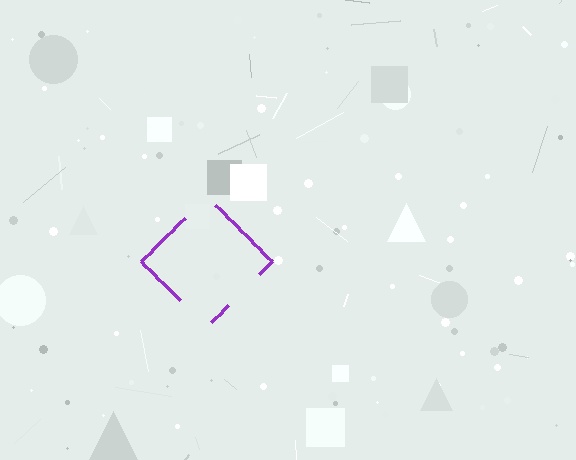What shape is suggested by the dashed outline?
The dashed outline suggests a diamond.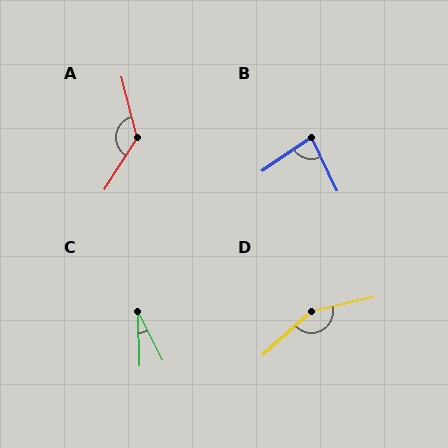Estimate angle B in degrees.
Approximately 81 degrees.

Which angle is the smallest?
C, at approximately 25 degrees.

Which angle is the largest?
D, at approximately 151 degrees.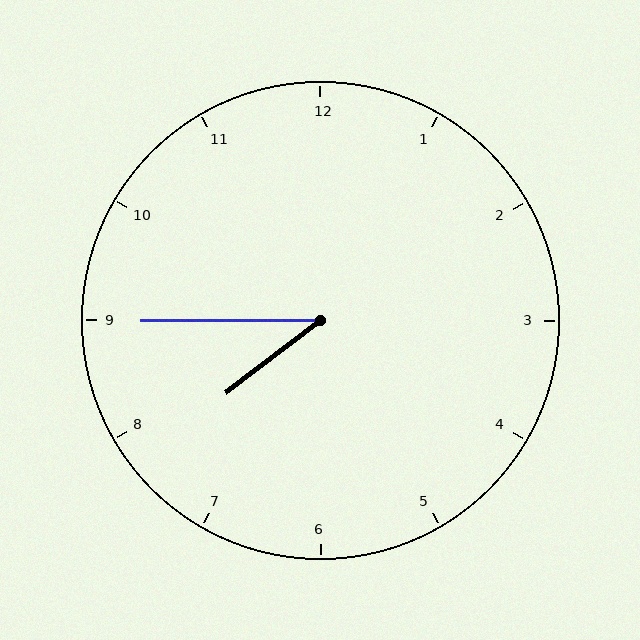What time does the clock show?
7:45.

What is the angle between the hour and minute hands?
Approximately 38 degrees.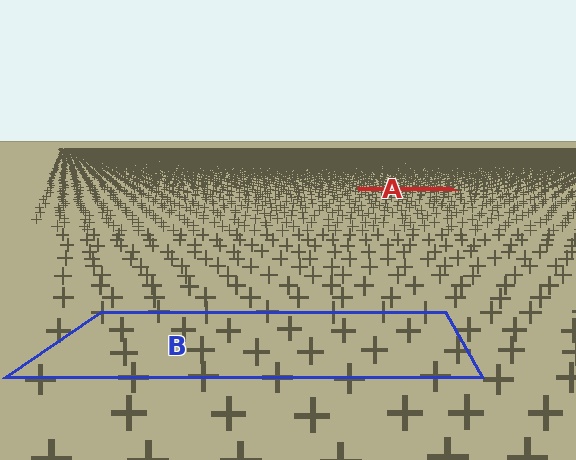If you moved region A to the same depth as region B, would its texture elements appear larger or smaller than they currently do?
They would appear larger. At a closer depth, the same texture elements are projected at a bigger on-screen size.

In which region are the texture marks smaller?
The texture marks are smaller in region A, because it is farther away.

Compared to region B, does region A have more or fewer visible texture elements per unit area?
Region A has more texture elements per unit area — they are packed more densely because it is farther away.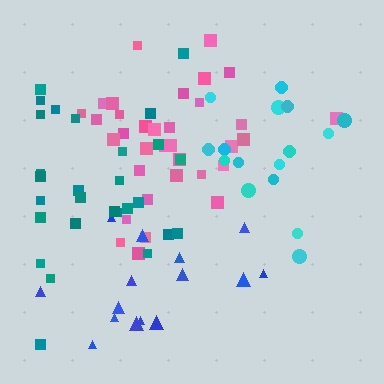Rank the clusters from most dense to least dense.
pink, teal, cyan, blue.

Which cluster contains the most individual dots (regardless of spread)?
Pink (34).